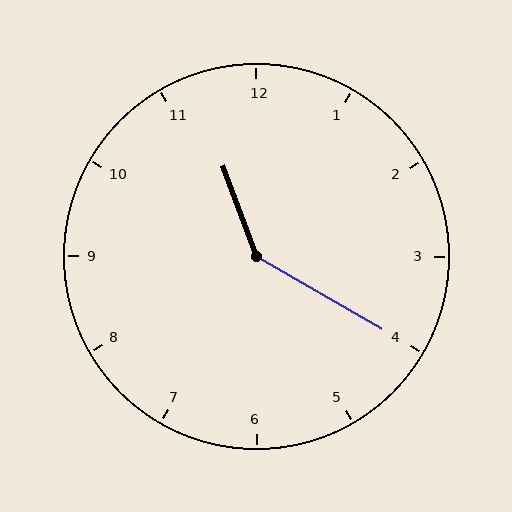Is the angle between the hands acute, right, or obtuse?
It is obtuse.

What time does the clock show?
11:20.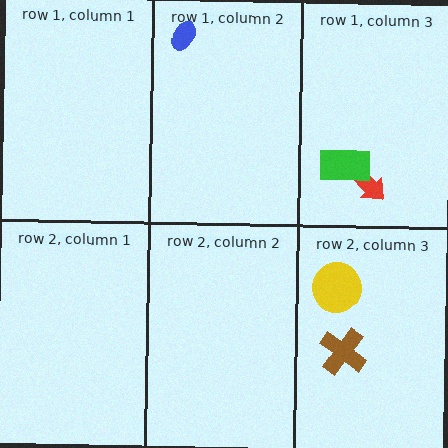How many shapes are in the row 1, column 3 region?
2.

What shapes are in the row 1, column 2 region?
The blue ellipse.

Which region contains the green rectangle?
The row 1, column 3 region.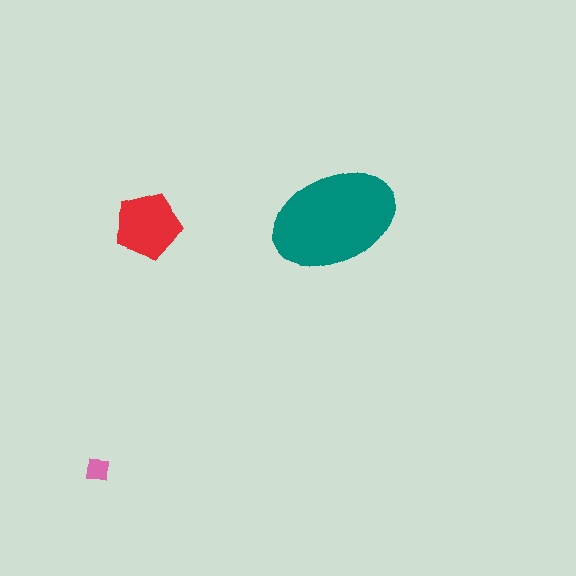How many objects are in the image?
There are 3 objects in the image.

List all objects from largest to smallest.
The teal ellipse, the red pentagon, the pink square.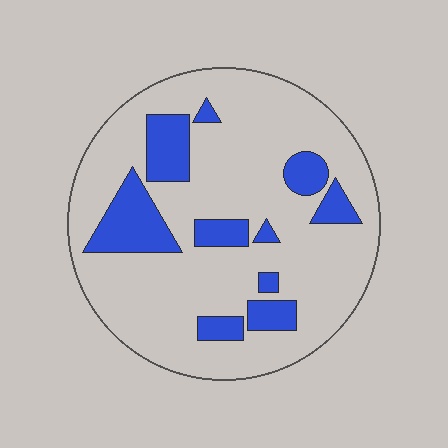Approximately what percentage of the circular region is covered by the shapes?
Approximately 20%.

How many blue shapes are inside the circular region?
10.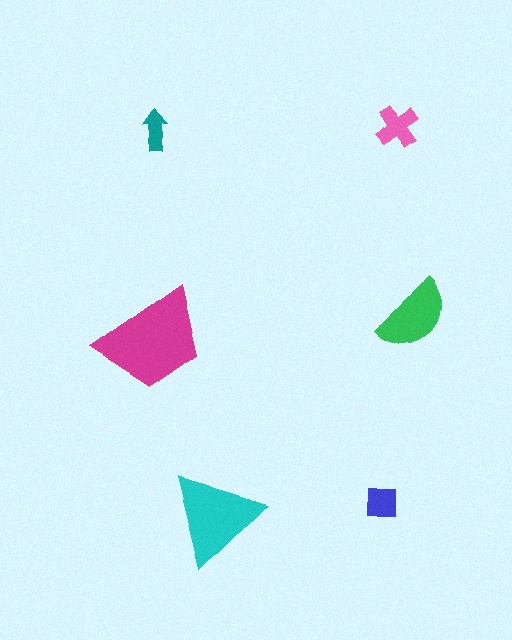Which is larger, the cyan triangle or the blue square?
The cyan triangle.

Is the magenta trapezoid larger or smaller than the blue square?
Larger.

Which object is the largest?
The magenta trapezoid.